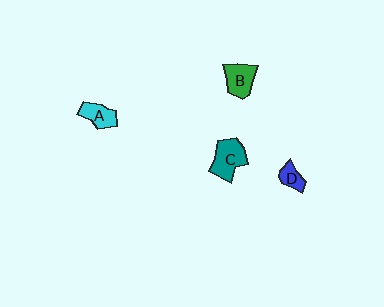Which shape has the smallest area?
Shape D (blue).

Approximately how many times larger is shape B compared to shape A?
Approximately 1.2 times.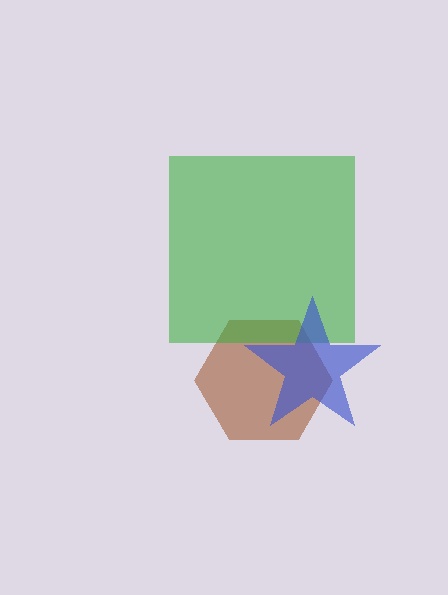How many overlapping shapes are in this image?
There are 3 overlapping shapes in the image.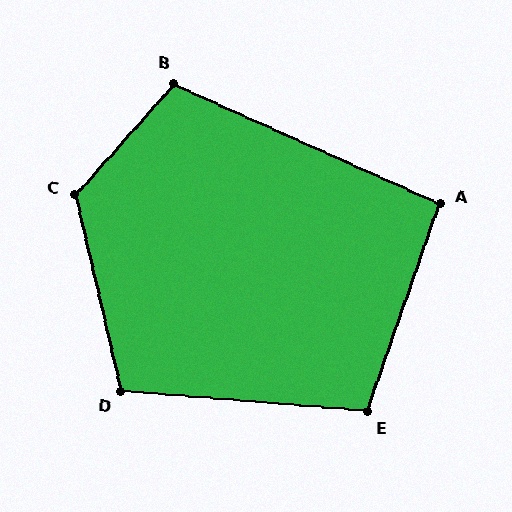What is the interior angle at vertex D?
Approximately 108 degrees (obtuse).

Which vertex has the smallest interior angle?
A, at approximately 95 degrees.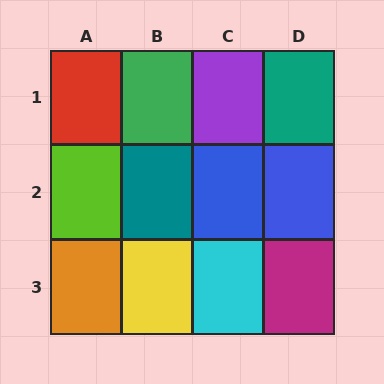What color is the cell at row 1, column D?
Teal.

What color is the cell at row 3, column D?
Magenta.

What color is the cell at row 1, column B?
Green.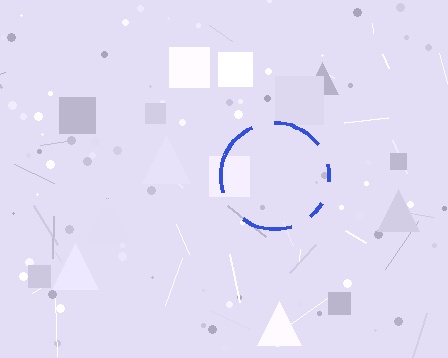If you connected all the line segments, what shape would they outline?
They would outline a circle.